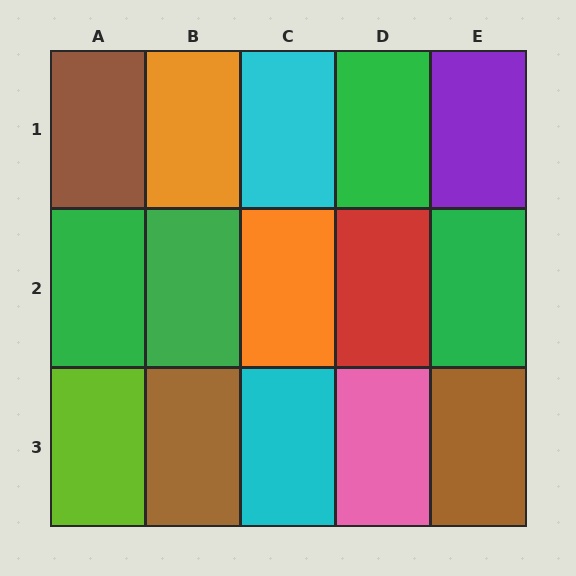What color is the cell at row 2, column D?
Red.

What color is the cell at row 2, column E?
Green.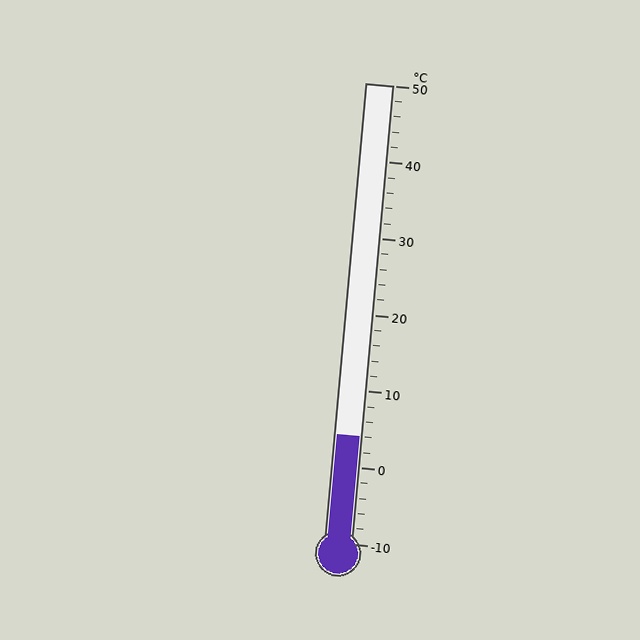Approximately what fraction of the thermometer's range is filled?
The thermometer is filled to approximately 25% of its range.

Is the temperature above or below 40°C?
The temperature is below 40°C.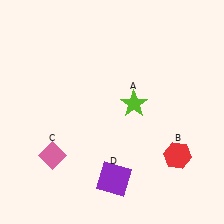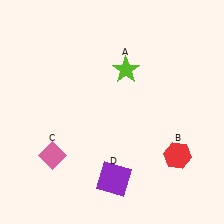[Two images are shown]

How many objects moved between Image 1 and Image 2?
1 object moved between the two images.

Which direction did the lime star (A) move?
The lime star (A) moved up.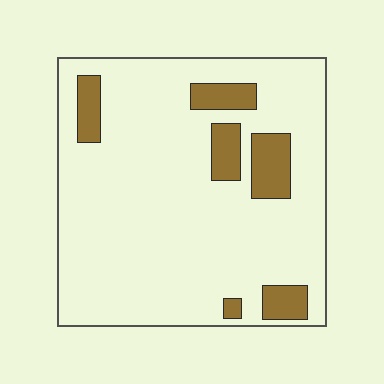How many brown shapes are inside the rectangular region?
6.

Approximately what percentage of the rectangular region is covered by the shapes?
Approximately 15%.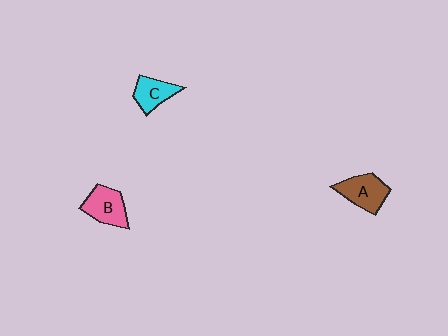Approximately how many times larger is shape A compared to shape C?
Approximately 1.3 times.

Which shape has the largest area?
Shape A (brown).